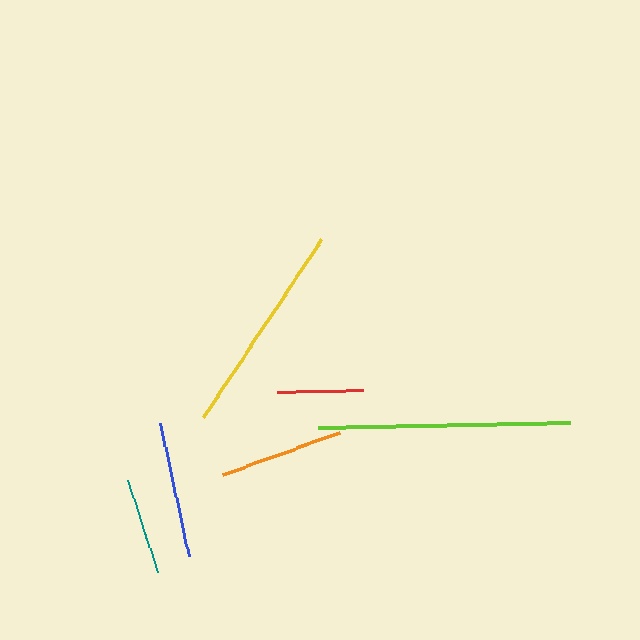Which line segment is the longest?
The lime line is the longest at approximately 252 pixels.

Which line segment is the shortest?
The red line is the shortest at approximately 87 pixels.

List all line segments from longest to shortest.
From longest to shortest: lime, yellow, blue, orange, teal, red.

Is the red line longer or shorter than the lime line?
The lime line is longer than the red line.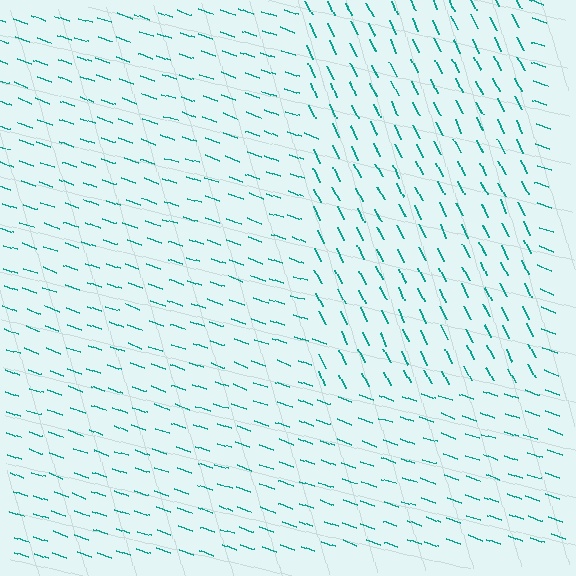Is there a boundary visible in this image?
Yes, there is a texture boundary formed by a change in line orientation.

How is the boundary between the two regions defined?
The boundary is defined purely by a change in line orientation (approximately 45 degrees difference). All lines are the same color and thickness.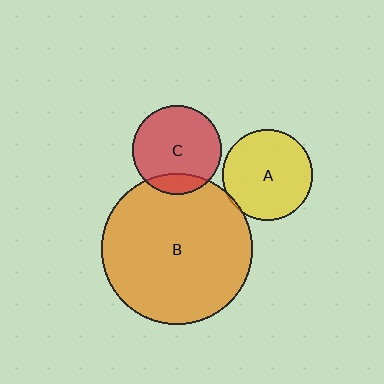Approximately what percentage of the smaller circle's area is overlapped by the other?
Approximately 5%.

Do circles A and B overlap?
Yes.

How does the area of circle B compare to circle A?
Approximately 2.8 times.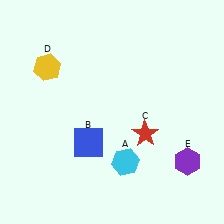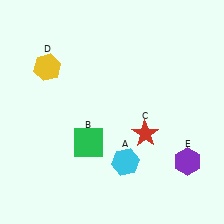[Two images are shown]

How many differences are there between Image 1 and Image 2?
There is 1 difference between the two images.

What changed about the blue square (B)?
In Image 1, B is blue. In Image 2, it changed to green.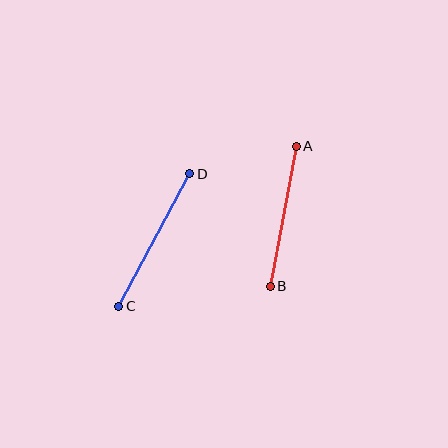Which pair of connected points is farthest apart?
Points C and D are farthest apart.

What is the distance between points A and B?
The distance is approximately 142 pixels.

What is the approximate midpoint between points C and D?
The midpoint is at approximately (154, 240) pixels.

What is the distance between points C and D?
The distance is approximately 150 pixels.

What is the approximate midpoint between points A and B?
The midpoint is at approximately (283, 216) pixels.